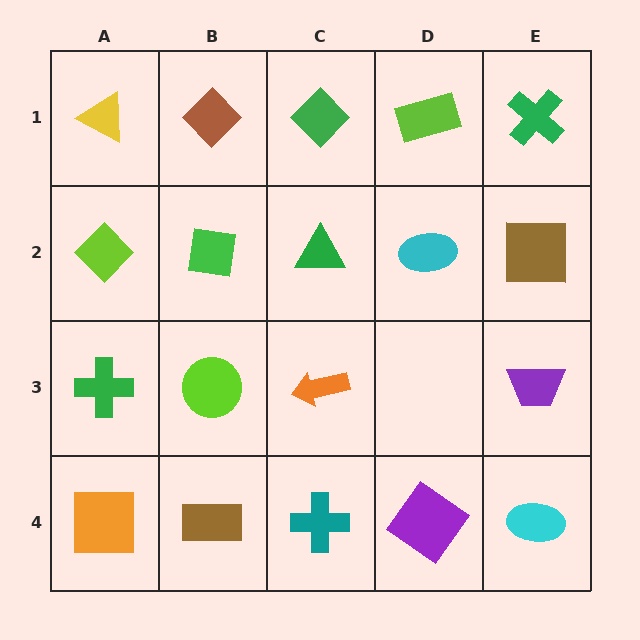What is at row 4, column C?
A teal cross.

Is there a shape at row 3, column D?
No, that cell is empty.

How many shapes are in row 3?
4 shapes.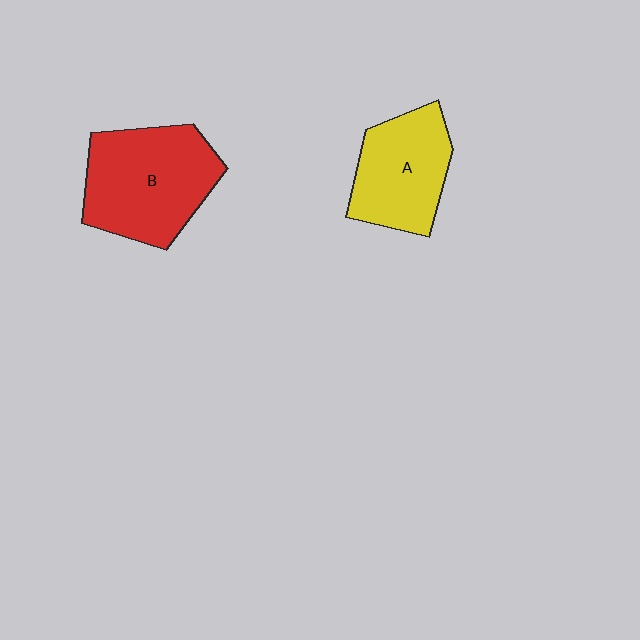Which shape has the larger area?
Shape B (red).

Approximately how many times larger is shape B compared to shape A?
Approximately 1.3 times.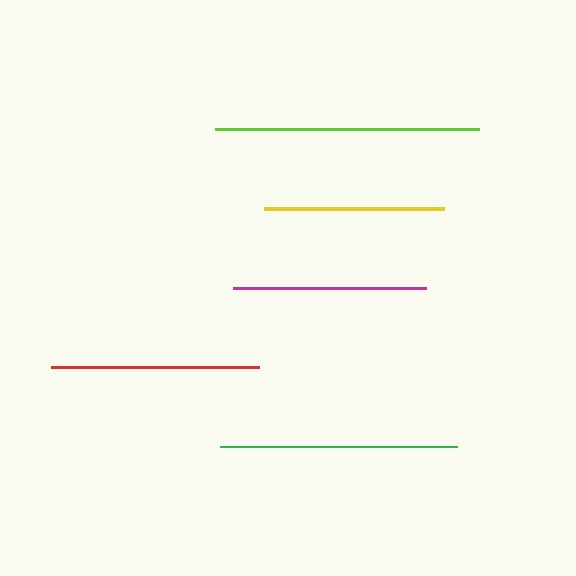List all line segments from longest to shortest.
From longest to shortest: lime, green, red, magenta, yellow.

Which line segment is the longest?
The lime line is the longest at approximately 264 pixels.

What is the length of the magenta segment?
The magenta segment is approximately 193 pixels long.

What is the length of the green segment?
The green segment is approximately 238 pixels long.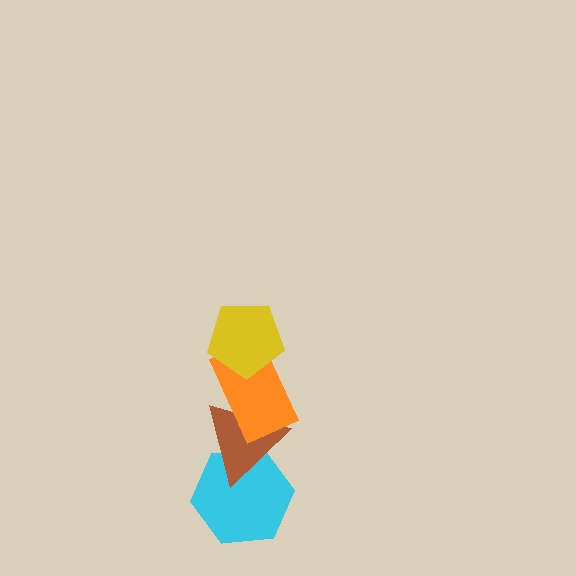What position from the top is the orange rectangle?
The orange rectangle is 2nd from the top.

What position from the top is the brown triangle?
The brown triangle is 3rd from the top.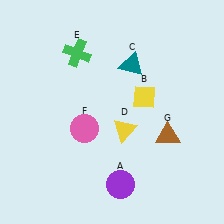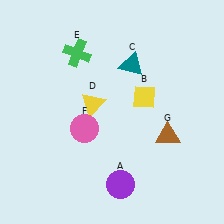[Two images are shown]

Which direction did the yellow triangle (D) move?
The yellow triangle (D) moved left.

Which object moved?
The yellow triangle (D) moved left.